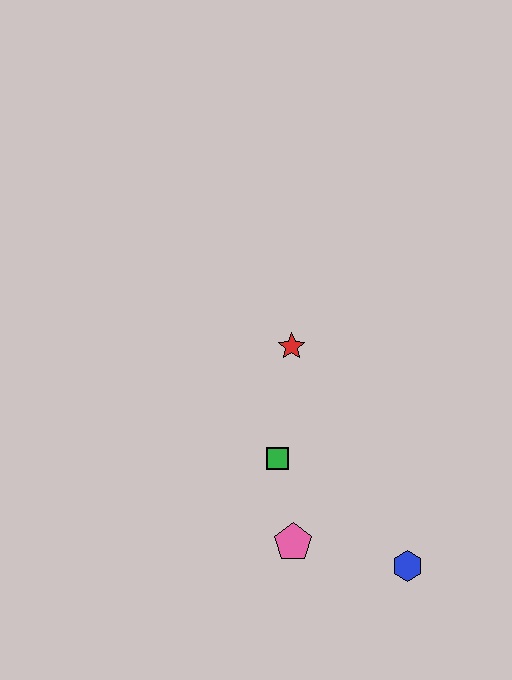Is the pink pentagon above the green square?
No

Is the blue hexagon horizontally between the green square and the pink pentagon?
No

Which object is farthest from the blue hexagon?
The red star is farthest from the blue hexagon.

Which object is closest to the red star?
The green square is closest to the red star.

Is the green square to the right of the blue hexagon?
No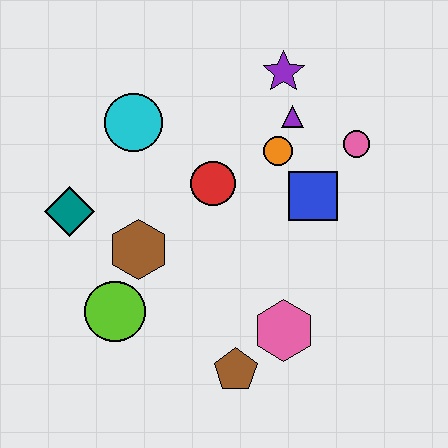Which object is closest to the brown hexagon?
The lime circle is closest to the brown hexagon.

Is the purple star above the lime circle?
Yes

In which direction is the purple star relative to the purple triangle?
The purple star is above the purple triangle.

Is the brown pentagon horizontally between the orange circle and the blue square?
No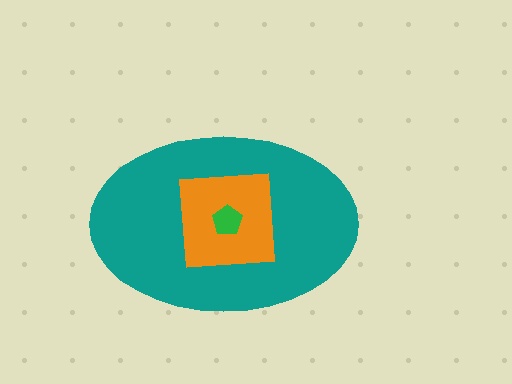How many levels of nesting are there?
3.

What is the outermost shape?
The teal ellipse.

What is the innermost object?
The green pentagon.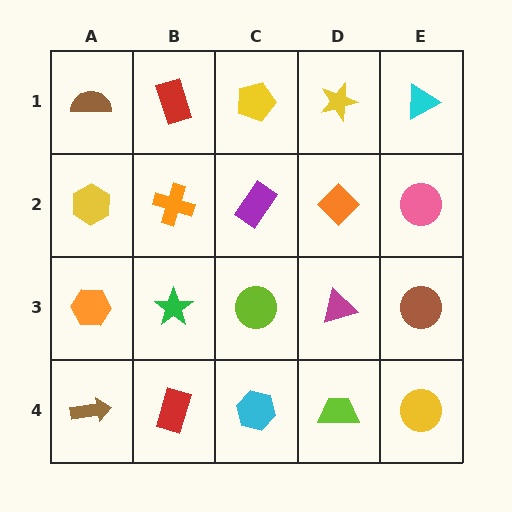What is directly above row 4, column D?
A magenta triangle.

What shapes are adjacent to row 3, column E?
A pink circle (row 2, column E), a yellow circle (row 4, column E), a magenta triangle (row 3, column D).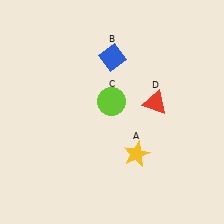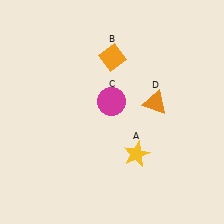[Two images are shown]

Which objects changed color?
B changed from blue to orange. C changed from lime to magenta. D changed from red to orange.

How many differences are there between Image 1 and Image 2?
There are 3 differences between the two images.